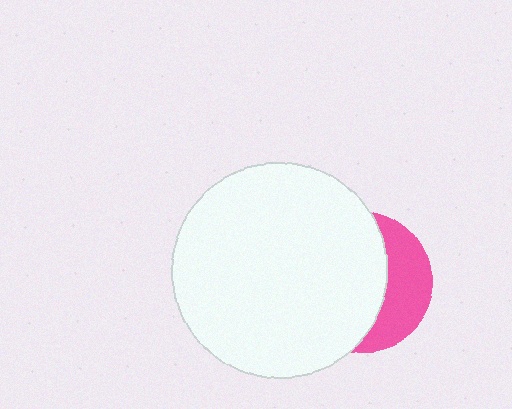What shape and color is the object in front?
The object in front is a white circle.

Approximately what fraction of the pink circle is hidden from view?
Roughly 65% of the pink circle is hidden behind the white circle.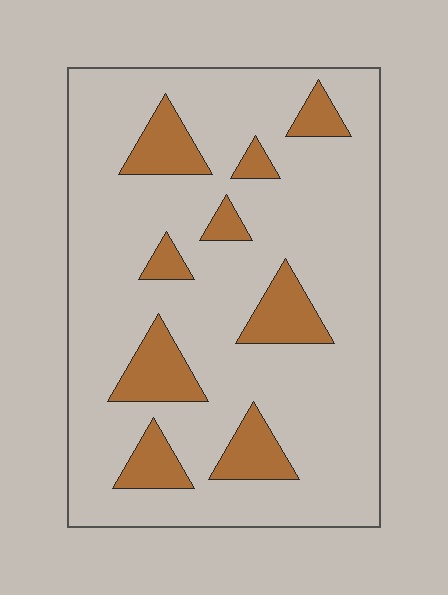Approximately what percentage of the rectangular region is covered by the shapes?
Approximately 20%.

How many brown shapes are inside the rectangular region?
9.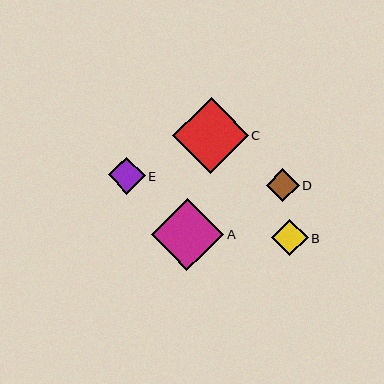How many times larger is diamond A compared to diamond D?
Diamond A is approximately 2.2 times the size of diamond D.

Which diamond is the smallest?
Diamond D is the smallest with a size of approximately 33 pixels.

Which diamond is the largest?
Diamond C is the largest with a size of approximately 76 pixels.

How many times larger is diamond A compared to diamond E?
Diamond A is approximately 1.9 times the size of diamond E.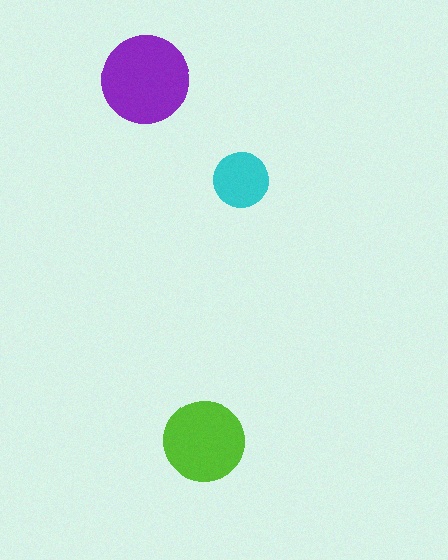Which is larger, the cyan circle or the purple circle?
The purple one.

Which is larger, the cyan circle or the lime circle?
The lime one.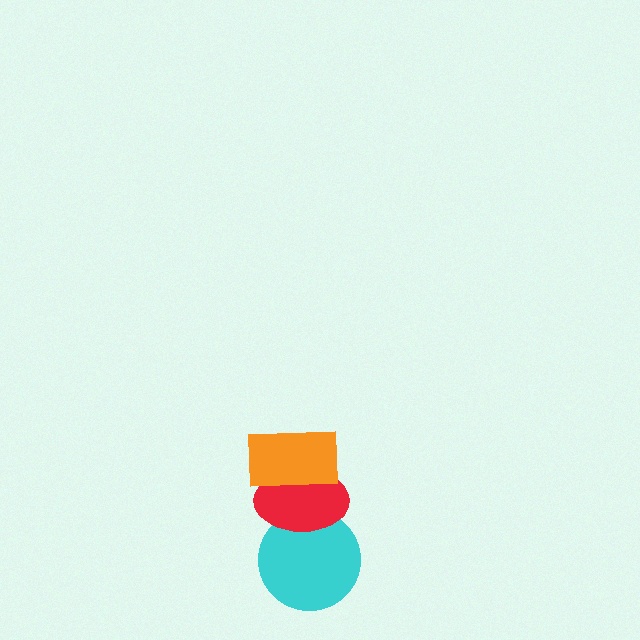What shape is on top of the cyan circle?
The red ellipse is on top of the cyan circle.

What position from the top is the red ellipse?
The red ellipse is 2nd from the top.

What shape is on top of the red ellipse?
The orange rectangle is on top of the red ellipse.